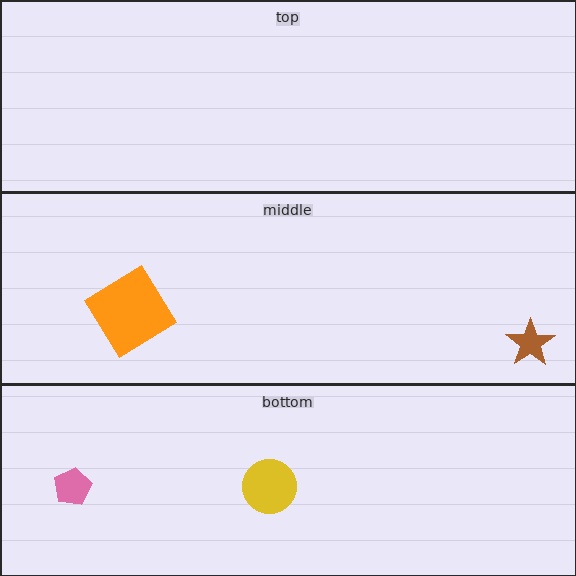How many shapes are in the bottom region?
2.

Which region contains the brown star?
The middle region.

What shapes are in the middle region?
The orange diamond, the brown star.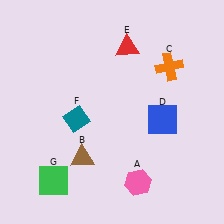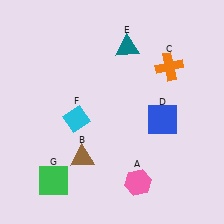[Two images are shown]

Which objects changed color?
E changed from red to teal. F changed from teal to cyan.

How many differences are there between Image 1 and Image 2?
There are 2 differences between the two images.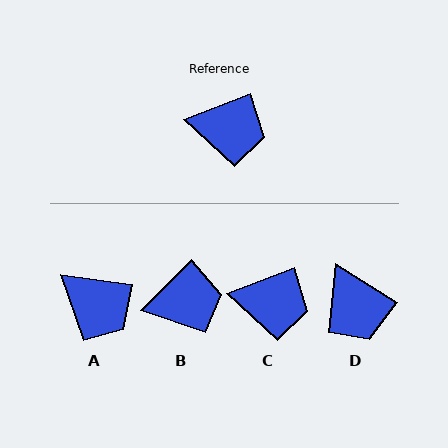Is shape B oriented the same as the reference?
No, it is off by about 24 degrees.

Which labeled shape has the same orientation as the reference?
C.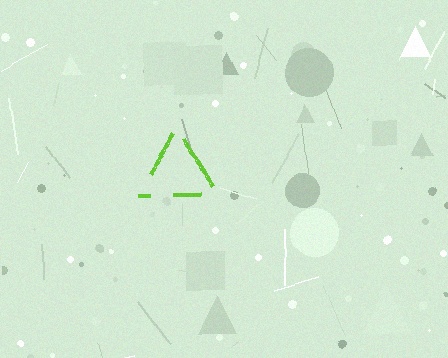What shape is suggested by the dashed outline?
The dashed outline suggests a triangle.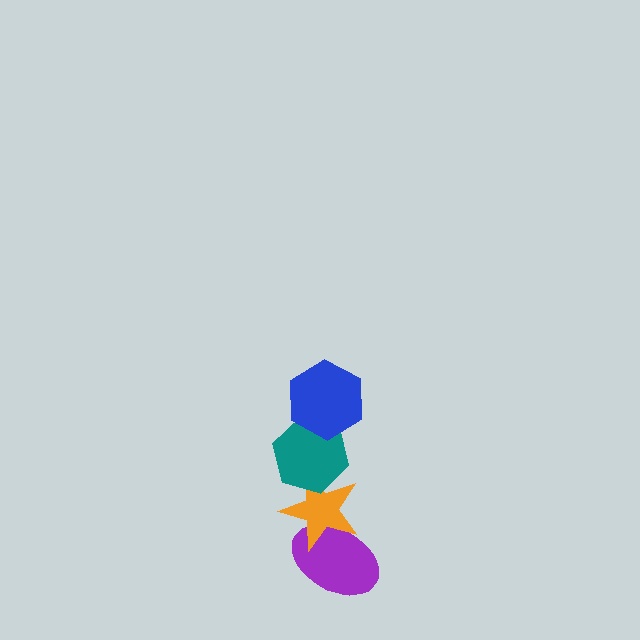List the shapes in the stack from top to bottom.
From top to bottom: the blue hexagon, the teal hexagon, the orange star, the purple ellipse.